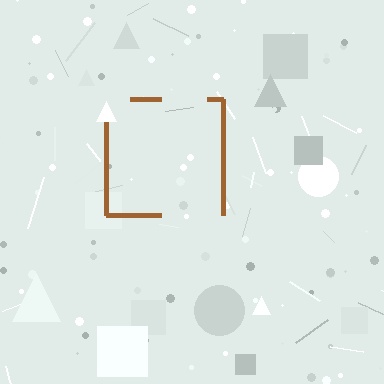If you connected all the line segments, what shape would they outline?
They would outline a square.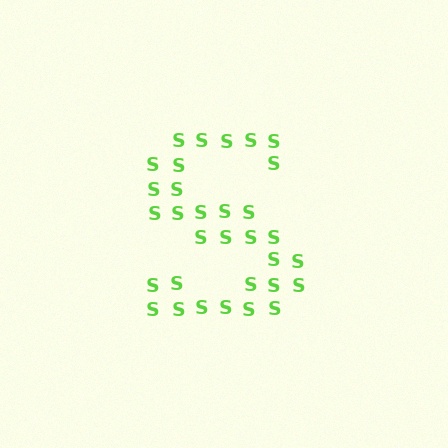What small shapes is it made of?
It is made of small letter S's.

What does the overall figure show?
The overall figure shows the letter S.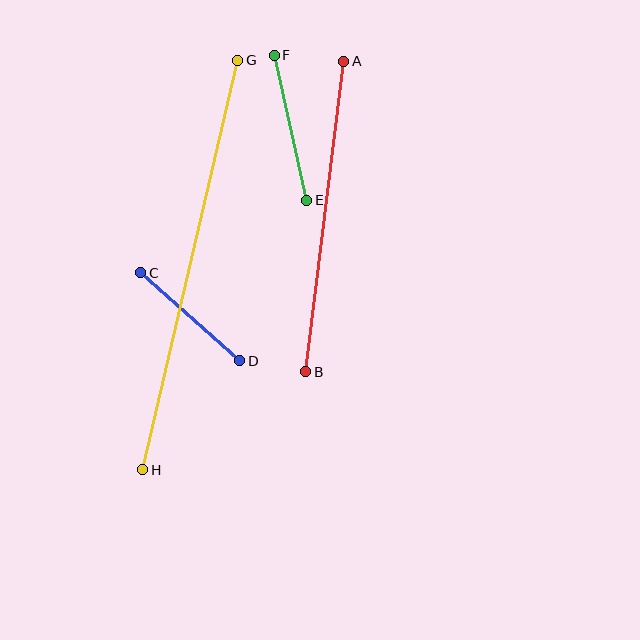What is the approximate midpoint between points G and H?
The midpoint is at approximately (190, 265) pixels.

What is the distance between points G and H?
The distance is approximately 420 pixels.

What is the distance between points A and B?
The distance is approximately 313 pixels.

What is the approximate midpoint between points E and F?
The midpoint is at approximately (291, 128) pixels.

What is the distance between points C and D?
The distance is approximately 132 pixels.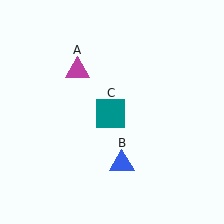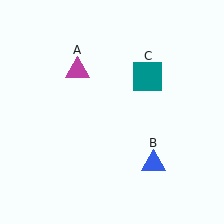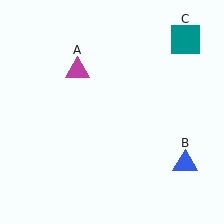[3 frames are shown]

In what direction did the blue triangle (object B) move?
The blue triangle (object B) moved right.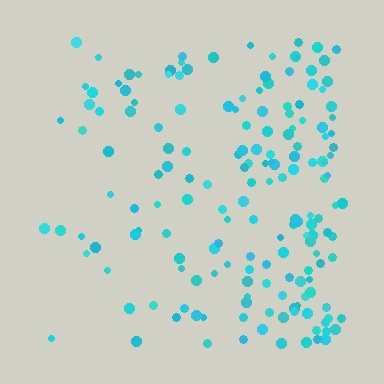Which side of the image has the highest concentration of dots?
The right.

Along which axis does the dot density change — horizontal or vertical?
Horizontal.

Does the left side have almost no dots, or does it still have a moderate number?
Still a moderate number, just noticeably fewer than the right.